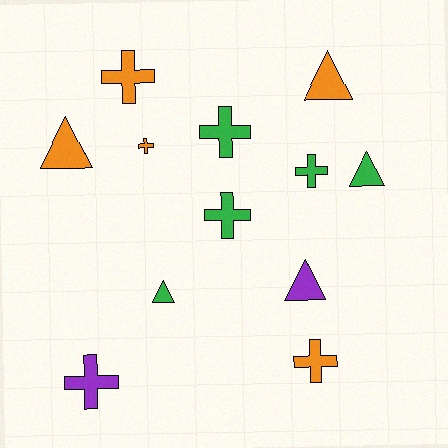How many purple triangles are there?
There is 1 purple triangle.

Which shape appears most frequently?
Cross, with 7 objects.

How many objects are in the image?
There are 12 objects.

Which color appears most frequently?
Green, with 5 objects.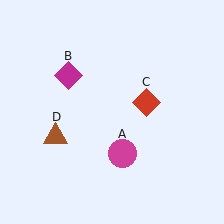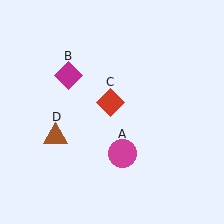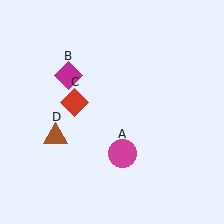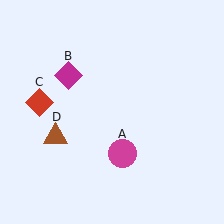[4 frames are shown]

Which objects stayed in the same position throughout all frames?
Magenta circle (object A) and magenta diamond (object B) and brown triangle (object D) remained stationary.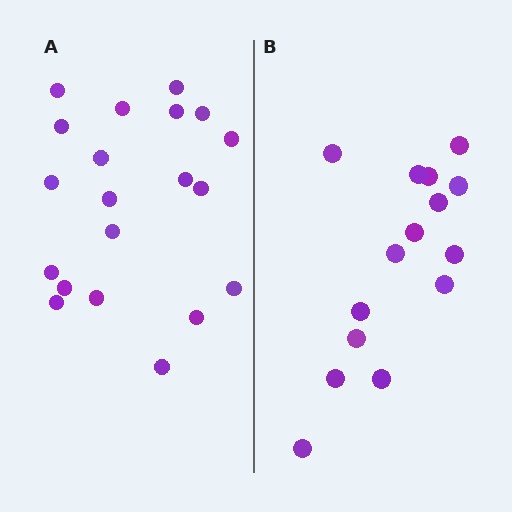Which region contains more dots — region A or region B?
Region A (the left region) has more dots.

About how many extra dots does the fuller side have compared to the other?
Region A has about 5 more dots than region B.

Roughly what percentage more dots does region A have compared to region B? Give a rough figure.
About 35% more.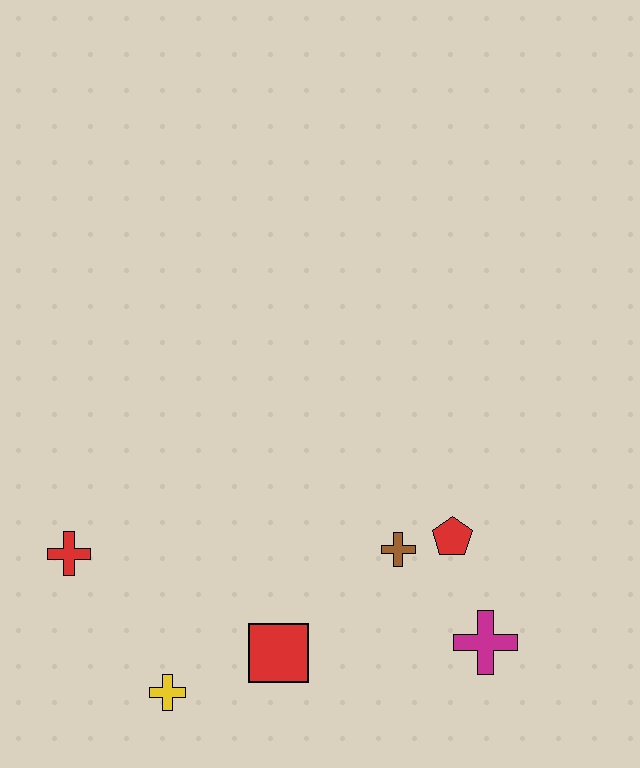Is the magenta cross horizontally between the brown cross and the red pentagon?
No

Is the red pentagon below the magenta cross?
No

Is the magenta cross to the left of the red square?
No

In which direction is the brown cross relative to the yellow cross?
The brown cross is to the right of the yellow cross.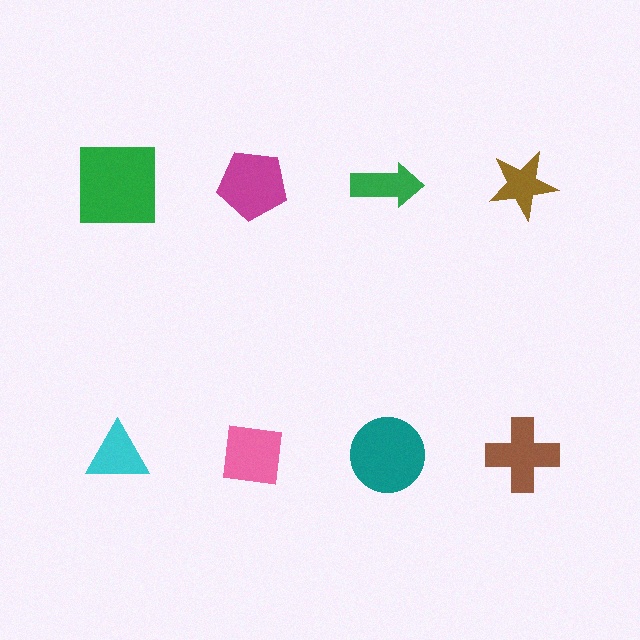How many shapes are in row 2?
4 shapes.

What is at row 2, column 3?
A teal circle.